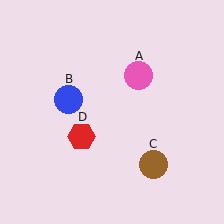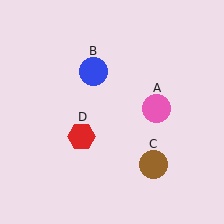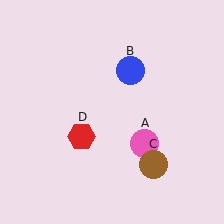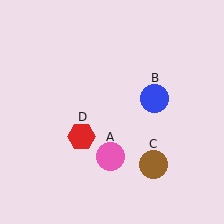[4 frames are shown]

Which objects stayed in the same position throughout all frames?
Brown circle (object C) and red hexagon (object D) remained stationary.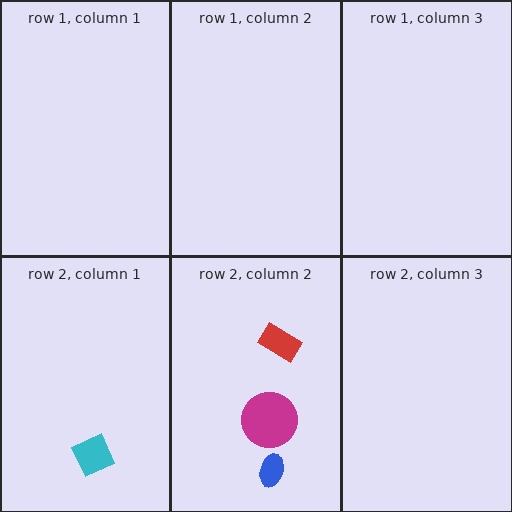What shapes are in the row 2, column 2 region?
The blue ellipse, the red rectangle, the magenta circle.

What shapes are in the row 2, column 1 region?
The cyan diamond.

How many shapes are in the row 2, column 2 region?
3.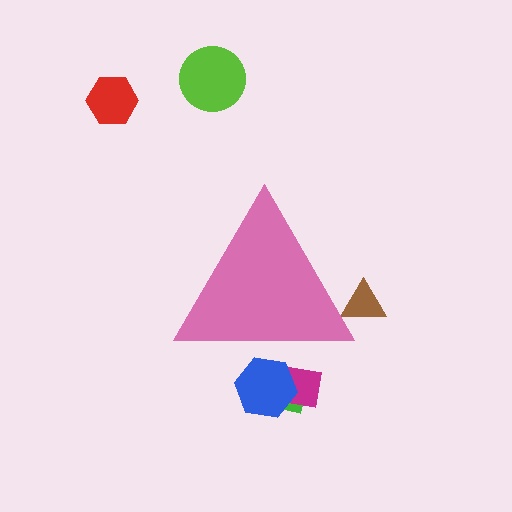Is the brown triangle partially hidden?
Yes, the brown triangle is partially hidden behind the pink triangle.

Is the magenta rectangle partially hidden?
Yes, the magenta rectangle is partially hidden behind the pink triangle.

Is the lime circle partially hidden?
No, the lime circle is fully visible.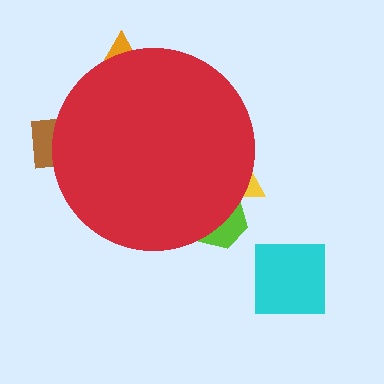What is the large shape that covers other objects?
A red circle.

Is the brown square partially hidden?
Yes, the brown square is partially hidden behind the red circle.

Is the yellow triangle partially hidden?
Yes, the yellow triangle is partially hidden behind the red circle.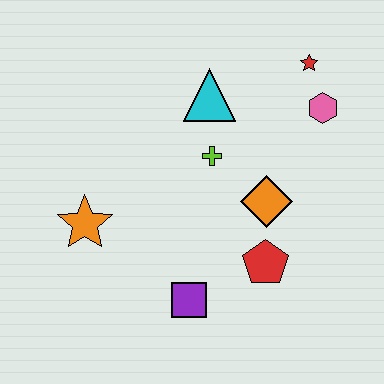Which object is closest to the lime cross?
The cyan triangle is closest to the lime cross.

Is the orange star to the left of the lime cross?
Yes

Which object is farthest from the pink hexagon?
The orange star is farthest from the pink hexagon.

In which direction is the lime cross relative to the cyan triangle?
The lime cross is below the cyan triangle.